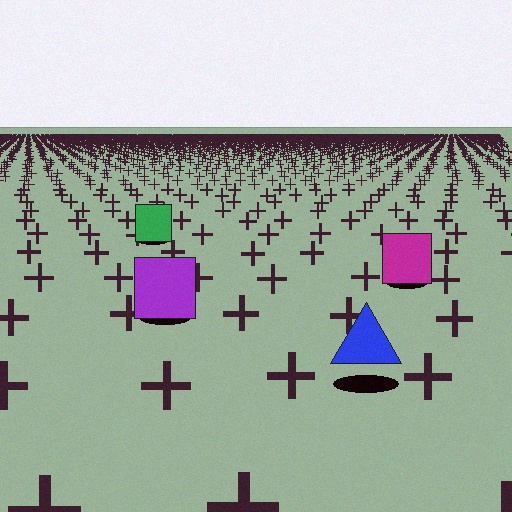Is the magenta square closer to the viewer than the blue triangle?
No. The blue triangle is closer — you can tell from the texture gradient: the ground texture is coarser near it.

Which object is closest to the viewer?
The blue triangle is closest. The texture marks near it are larger and more spread out.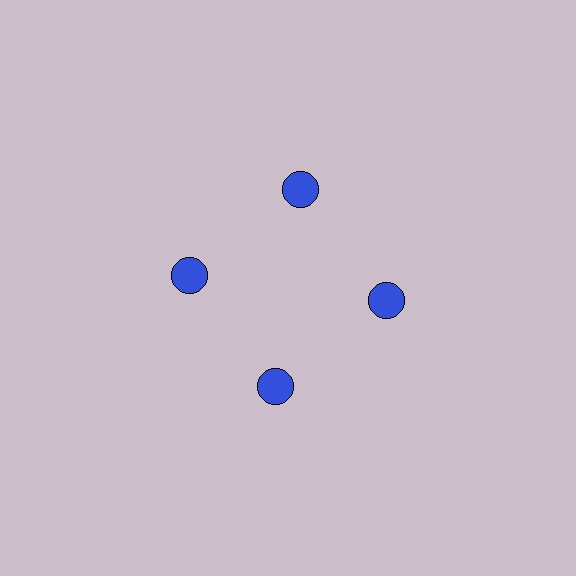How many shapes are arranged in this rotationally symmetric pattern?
There are 4 shapes, arranged in 4 groups of 1.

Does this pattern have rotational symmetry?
Yes, this pattern has 4-fold rotational symmetry. It looks the same after rotating 90 degrees around the center.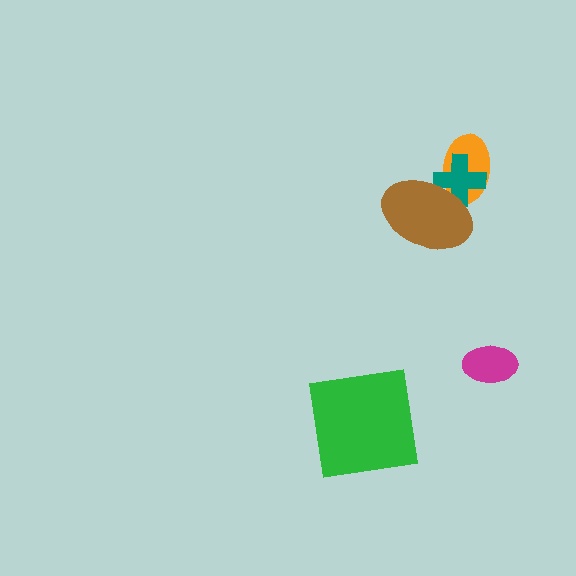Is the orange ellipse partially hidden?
Yes, it is partially covered by another shape.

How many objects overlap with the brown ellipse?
2 objects overlap with the brown ellipse.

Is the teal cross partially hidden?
Yes, it is partially covered by another shape.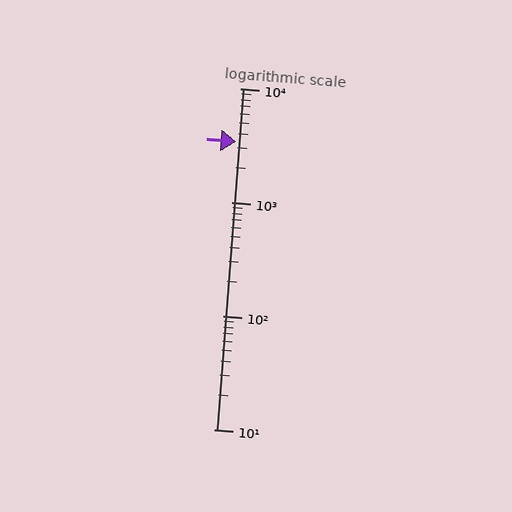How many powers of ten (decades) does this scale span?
The scale spans 3 decades, from 10 to 10000.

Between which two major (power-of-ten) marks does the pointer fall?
The pointer is between 1000 and 10000.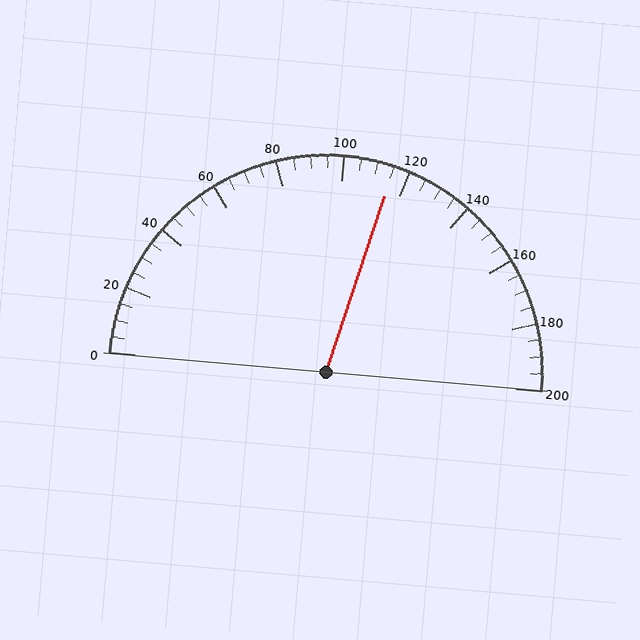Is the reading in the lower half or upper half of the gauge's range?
The reading is in the upper half of the range (0 to 200).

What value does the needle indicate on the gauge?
The needle indicates approximately 115.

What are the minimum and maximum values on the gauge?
The gauge ranges from 0 to 200.